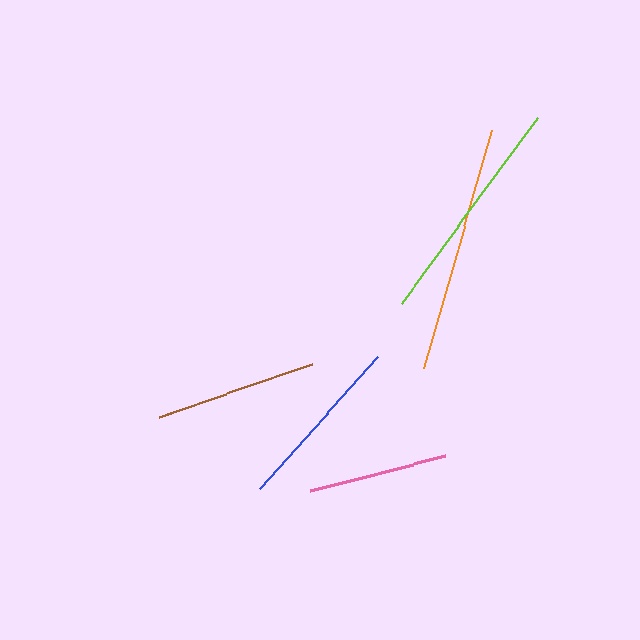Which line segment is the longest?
The orange line is the longest at approximately 248 pixels.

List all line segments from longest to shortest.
From longest to shortest: orange, lime, blue, brown, pink.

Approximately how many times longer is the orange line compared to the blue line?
The orange line is approximately 1.4 times the length of the blue line.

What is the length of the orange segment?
The orange segment is approximately 248 pixels long.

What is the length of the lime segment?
The lime segment is approximately 231 pixels long.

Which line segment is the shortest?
The pink line is the shortest at approximately 139 pixels.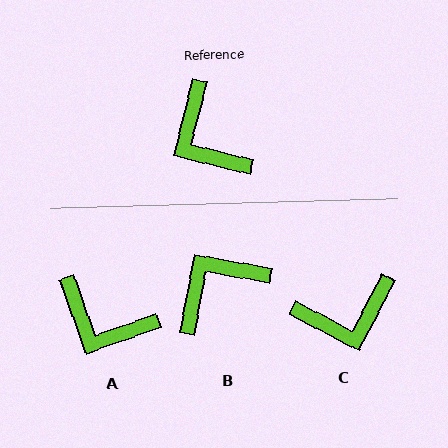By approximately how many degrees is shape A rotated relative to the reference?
Approximately 34 degrees counter-clockwise.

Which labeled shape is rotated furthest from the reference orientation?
B, about 86 degrees away.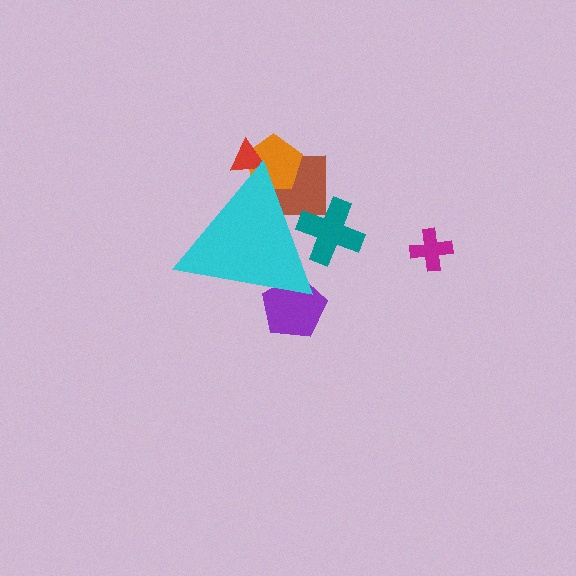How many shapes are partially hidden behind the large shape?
5 shapes are partially hidden.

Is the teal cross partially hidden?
Yes, the teal cross is partially hidden behind the cyan triangle.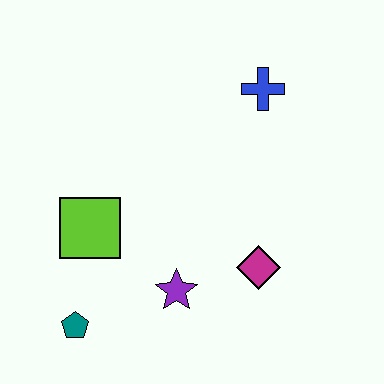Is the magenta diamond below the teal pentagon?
No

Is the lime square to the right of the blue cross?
No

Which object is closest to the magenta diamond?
The purple star is closest to the magenta diamond.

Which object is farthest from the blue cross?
The teal pentagon is farthest from the blue cross.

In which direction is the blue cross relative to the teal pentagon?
The blue cross is above the teal pentagon.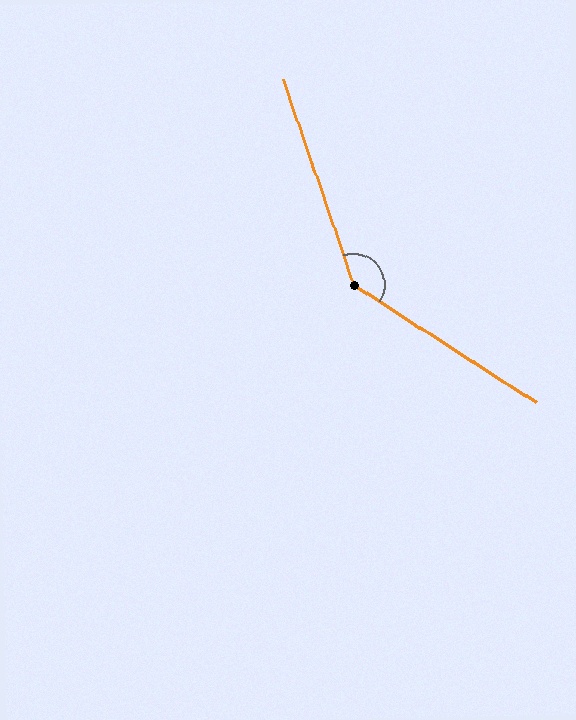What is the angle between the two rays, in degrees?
Approximately 142 degrees.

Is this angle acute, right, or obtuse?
It is obtuse.